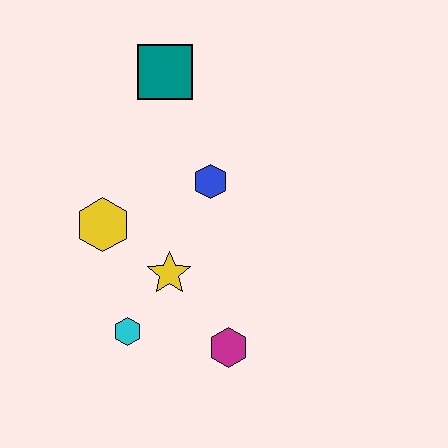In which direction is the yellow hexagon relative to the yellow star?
The yellow hexagon is to the left of the yellow star.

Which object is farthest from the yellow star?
The teal square is farthest from the yellow star.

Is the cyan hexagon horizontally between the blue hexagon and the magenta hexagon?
No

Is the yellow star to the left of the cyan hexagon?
No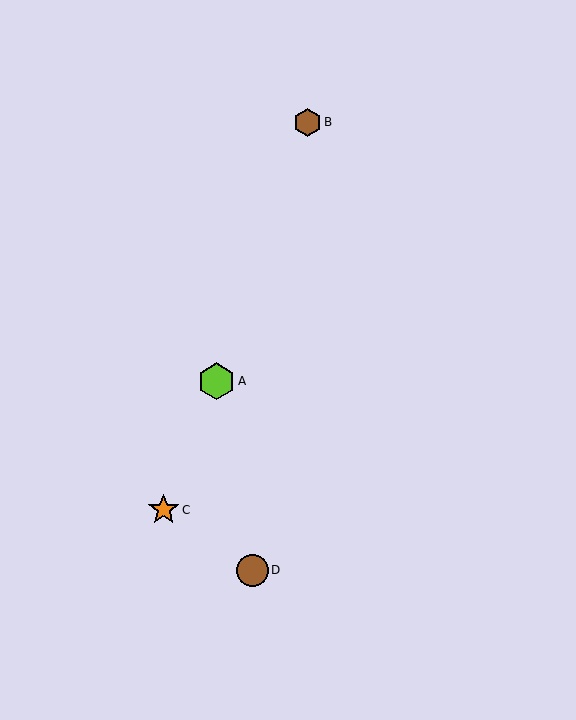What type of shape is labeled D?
Shape D is a brown circle.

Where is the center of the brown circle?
The center of the brown circle is at (252, 570).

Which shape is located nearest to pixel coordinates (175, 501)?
The orange star (labeled C) at (164, 510) is nearest to that location.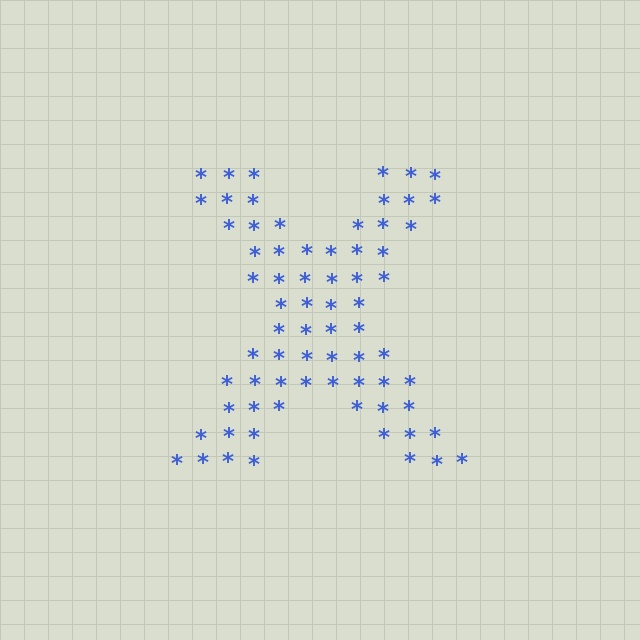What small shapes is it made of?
It is made of small asterisks.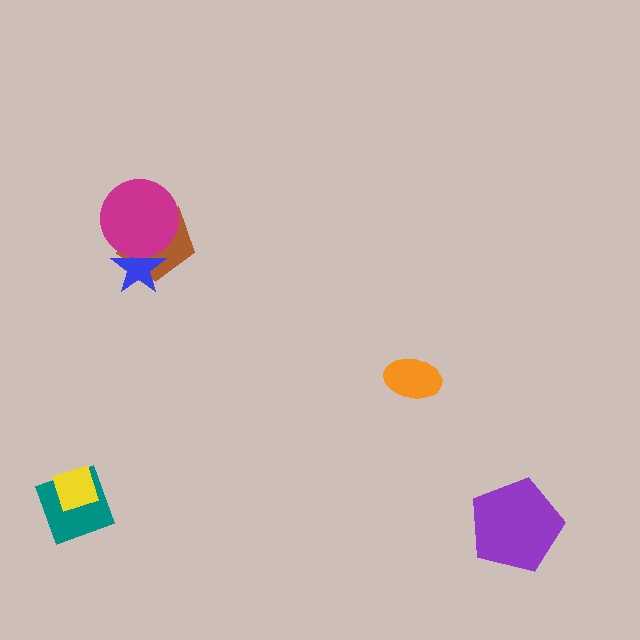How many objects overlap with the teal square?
1 object overlaps with the teal square.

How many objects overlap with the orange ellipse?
0 objects overlap with the orange ellipse.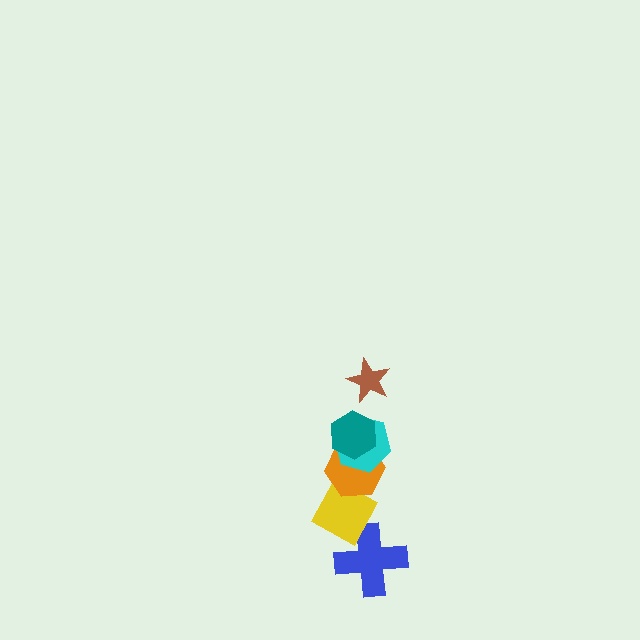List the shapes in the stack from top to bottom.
From top to bottom: the brown star, the teal hexagon, the cyan hexagon, the orange hexagon, the yellow diamond, the blue cross.